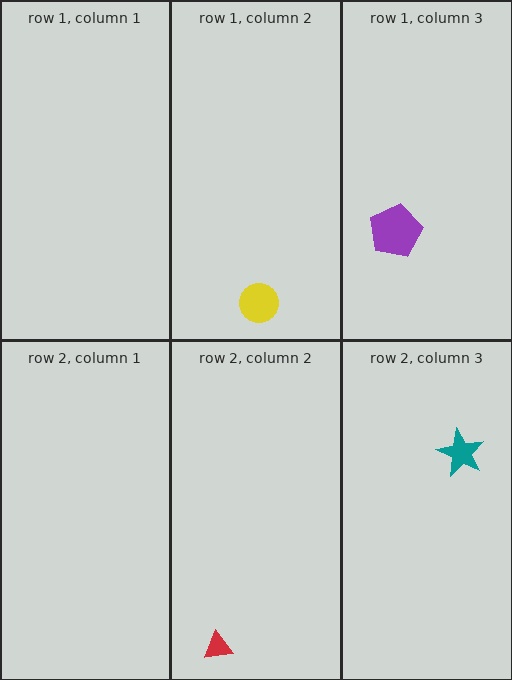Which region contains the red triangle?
The row 2, column 2 region.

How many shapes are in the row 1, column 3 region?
1.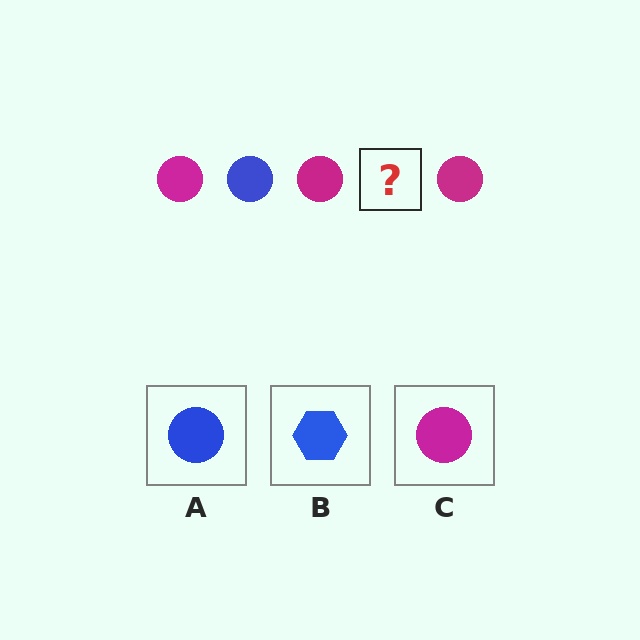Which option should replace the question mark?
Option A.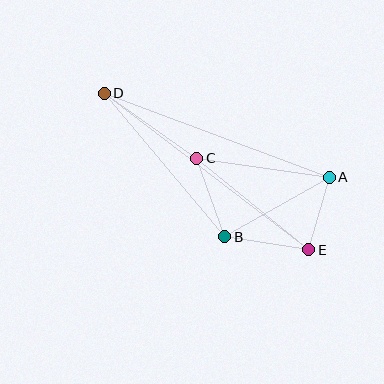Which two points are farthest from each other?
Points D and E are farthest from each other.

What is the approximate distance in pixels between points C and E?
The distance between C and E is approximately 145 pixels.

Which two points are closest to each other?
Points A and E are closest to each other.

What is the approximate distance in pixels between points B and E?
The distance between B and E is approximately 85 pixels.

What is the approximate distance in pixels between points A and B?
The distance between A and B is approximately 121 pixels.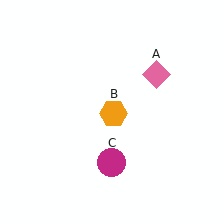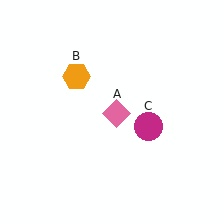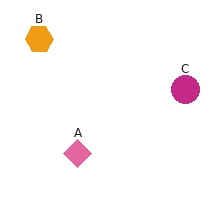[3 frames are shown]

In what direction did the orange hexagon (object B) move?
The orange hexagon (object B) moved up and to the left.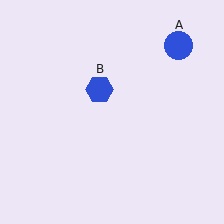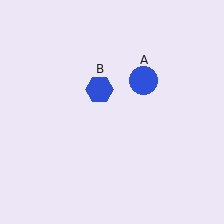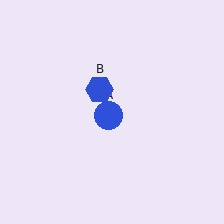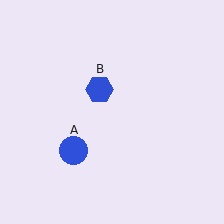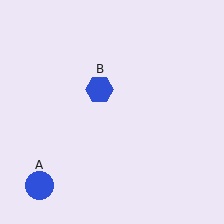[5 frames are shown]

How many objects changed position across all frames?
1 object changed position: blue circle (object A).